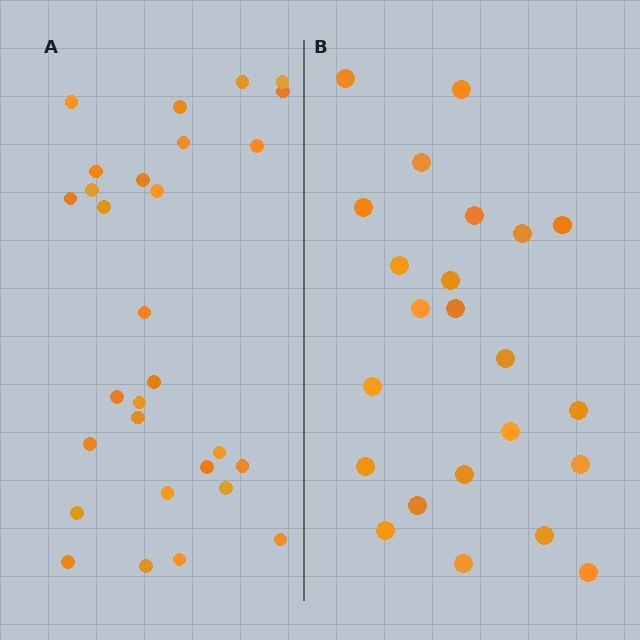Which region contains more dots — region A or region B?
Region A (the left region) has more dots.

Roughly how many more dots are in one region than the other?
Region A has about 6 more dots than region B.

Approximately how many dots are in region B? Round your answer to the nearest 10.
About 20 dots. (The exact count is 23, which rounds to 20.)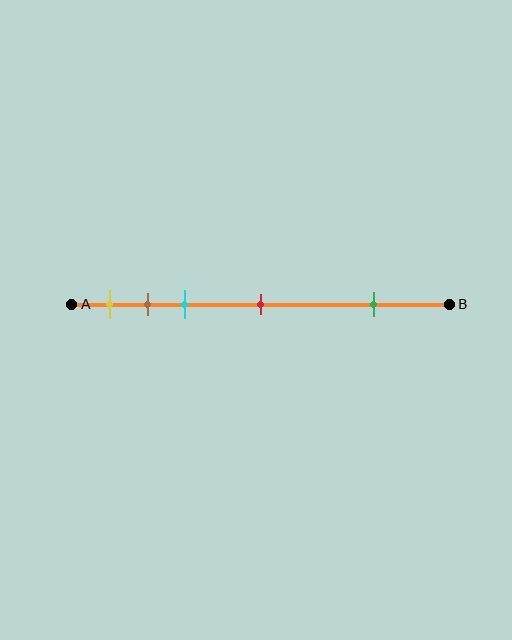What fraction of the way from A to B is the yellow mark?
The yellow mark is approximately 10% (0.1) of the way from A to B.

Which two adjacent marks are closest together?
The brown and cyan marks are the closest adjacent pair.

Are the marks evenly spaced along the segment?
No, the marks are not evenly spaced.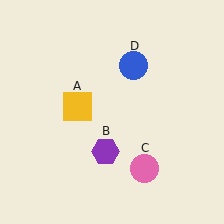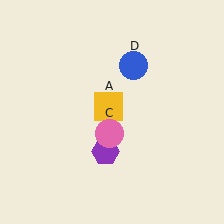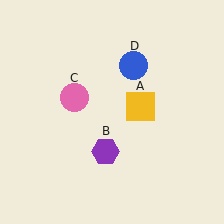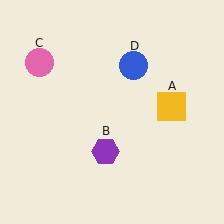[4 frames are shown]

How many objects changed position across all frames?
2 objects changed position: yellow square (object A), pink circle (object C).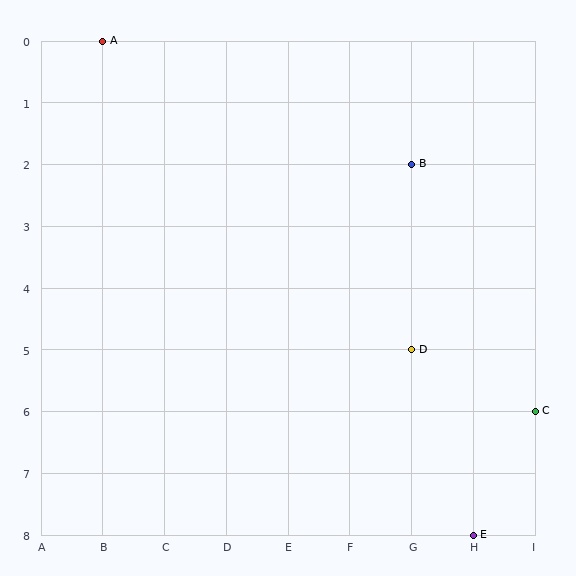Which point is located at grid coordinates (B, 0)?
Point A is at (B, 0).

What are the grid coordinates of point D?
Point D is at grid coordinates (G, 5).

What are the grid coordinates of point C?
Point C is at grid coordinates (I, 6).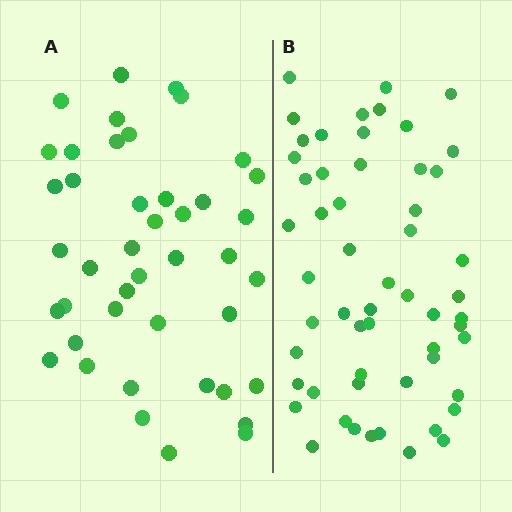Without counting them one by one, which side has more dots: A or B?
Region B (the right region) has more dots.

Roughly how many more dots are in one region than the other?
Region B has approximately 15 more dots than region A.